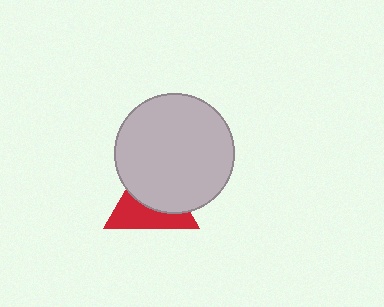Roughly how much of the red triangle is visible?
About half of it is visible (roughly 47%).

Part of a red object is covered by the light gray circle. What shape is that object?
It is a triangle.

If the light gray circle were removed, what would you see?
You would see the complete red triangle.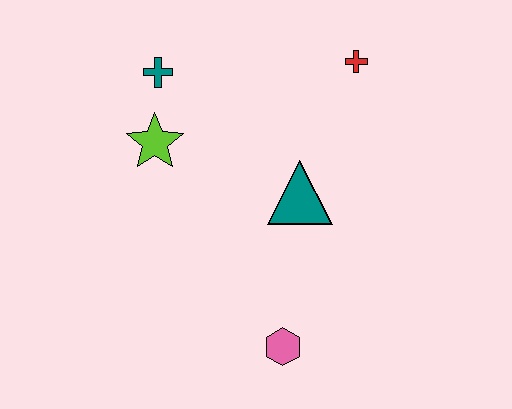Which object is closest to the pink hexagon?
The teal triangle is closest to the pink hexagon.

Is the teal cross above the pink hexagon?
Yes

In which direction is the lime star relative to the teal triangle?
The lime star is to the left of the teal triangle.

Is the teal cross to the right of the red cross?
No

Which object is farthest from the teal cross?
The pink hexagon is farthest from the teal cross.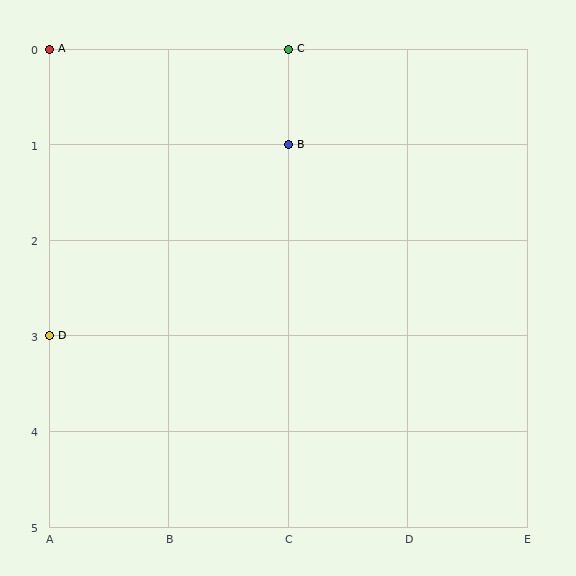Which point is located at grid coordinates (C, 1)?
Point B is at (C, 1).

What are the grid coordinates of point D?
Point D is at grid coordinates (A, 3).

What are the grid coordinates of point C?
Point C is at grid coordinates (C, 0).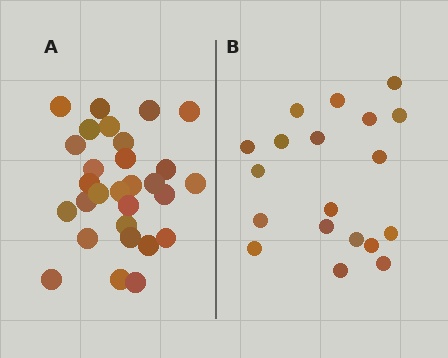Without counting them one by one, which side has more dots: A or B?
Region A (the left region) has more dots.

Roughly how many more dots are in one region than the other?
Region A has roughly 10 or so more dots than region B.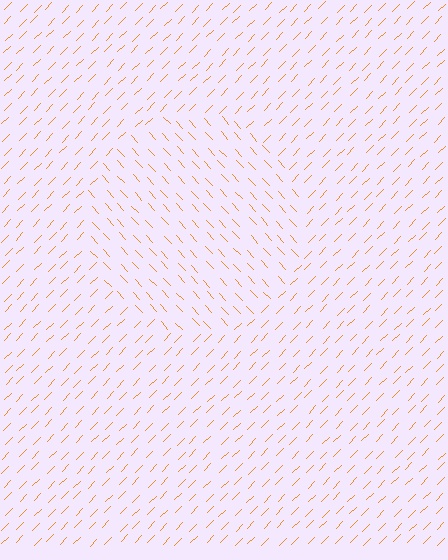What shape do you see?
I see a circle.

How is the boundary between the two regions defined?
The boundary is defined purely by a change in line orientation (approximately 88 degrees difference). All lines are the same color and thickness.